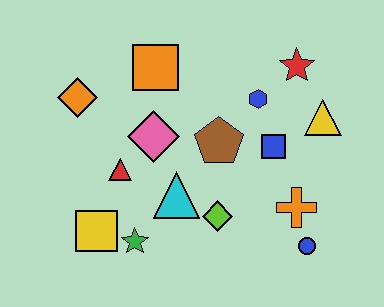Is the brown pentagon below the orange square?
Yes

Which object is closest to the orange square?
The pink diamond is closest to the orange square.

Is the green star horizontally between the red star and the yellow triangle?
No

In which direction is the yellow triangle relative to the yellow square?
The yellow triangle is to the right of the yellow square.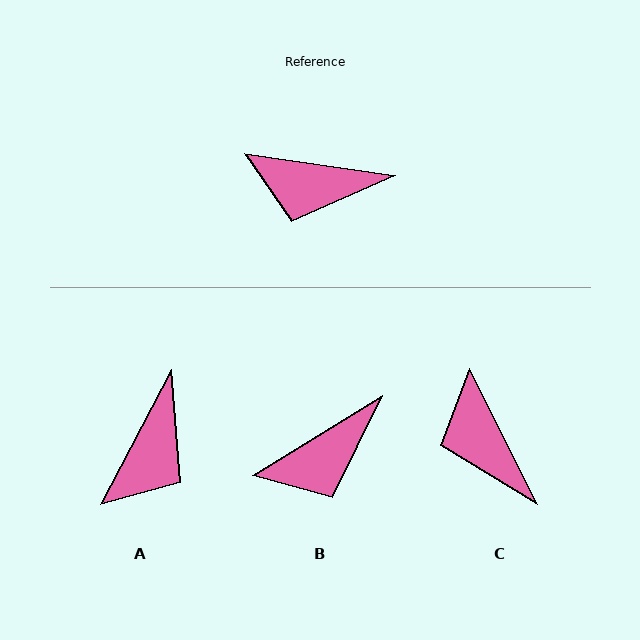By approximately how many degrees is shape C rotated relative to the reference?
Approximately 55 degrees clockwise.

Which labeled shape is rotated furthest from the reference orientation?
A, about 71 degrees away.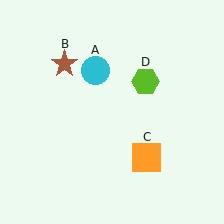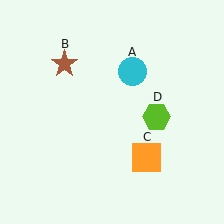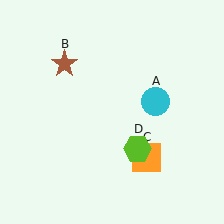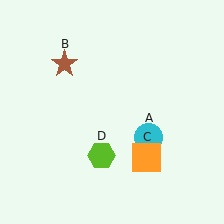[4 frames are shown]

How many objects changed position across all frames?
2 objects changed position: cyan circle (object A), lime hexagon (object D).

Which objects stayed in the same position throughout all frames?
Brown star (object B) and orange square (object C) remained stationary.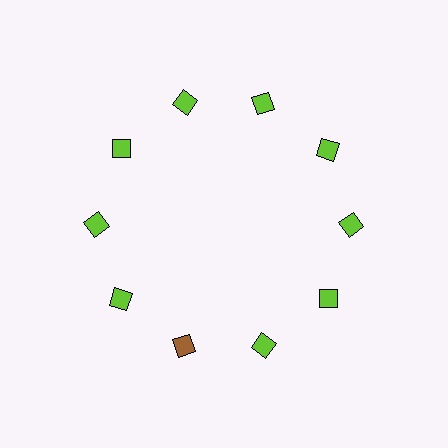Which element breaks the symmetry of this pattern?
The brown diamond at roughly the 7 o'clock position breaks the symmetry. All other shapes are lime diamonds.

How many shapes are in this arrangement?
There are 10 shapes arranged in a ring pattern.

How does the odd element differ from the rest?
It has a different color: brown instead of lime.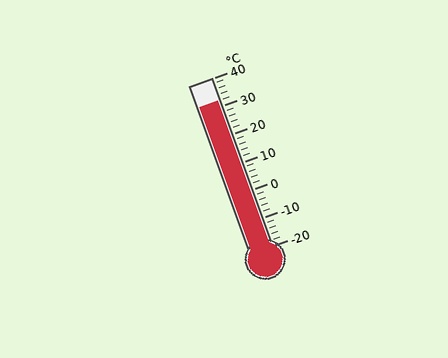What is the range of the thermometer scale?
The thermometer scale ranges from -20°C to 40°C.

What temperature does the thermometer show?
The thermometer shows approximately 32°C.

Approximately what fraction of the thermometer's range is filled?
The thermometer is filled to approximately 85% of its range.